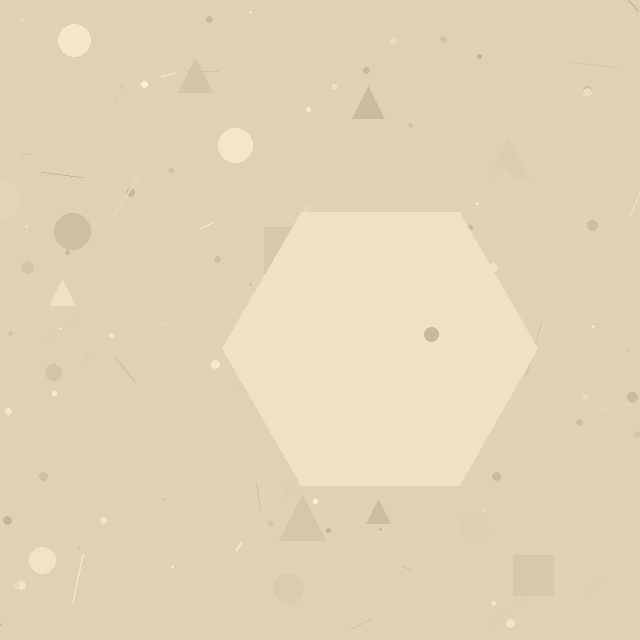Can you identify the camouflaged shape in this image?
The camouflaged shape is a hexagon.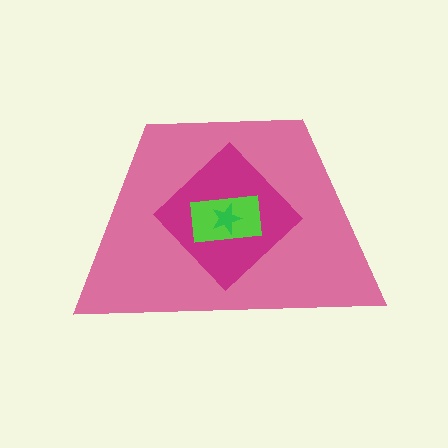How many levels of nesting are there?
4.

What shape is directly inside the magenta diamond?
The lime rectangle.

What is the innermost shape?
The green star.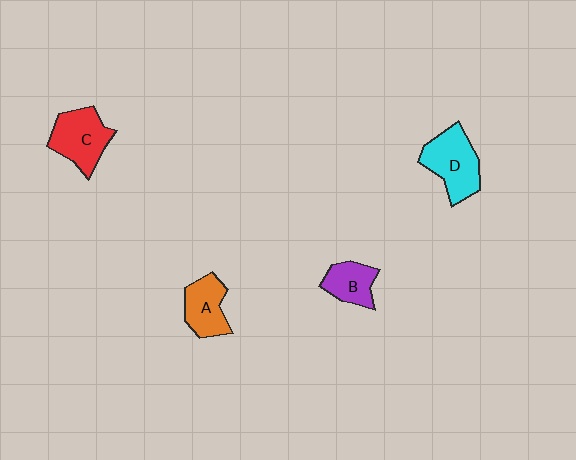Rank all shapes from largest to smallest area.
From largest to smallest: D (cyan), C (red), A (orange), B (purple).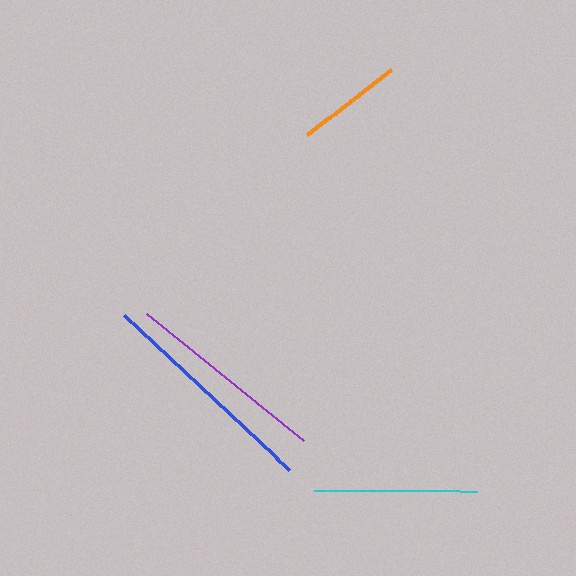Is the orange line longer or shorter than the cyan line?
The cyan line is longer than the orange line.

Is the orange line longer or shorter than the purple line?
The purple line is longer than the orange line.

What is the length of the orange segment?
The orange segment is approximately 106 pixels long.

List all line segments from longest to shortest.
From longest to shortest: blue, purple, cyan, orange.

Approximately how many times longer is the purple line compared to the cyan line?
The purple line is approximately 1.2 times the length of the cyan line.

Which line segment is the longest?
The blue line is the longest at approximately 227 pixels.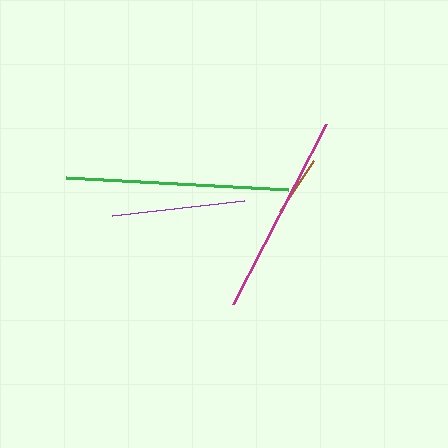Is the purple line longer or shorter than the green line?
The green line is longer than the purple line.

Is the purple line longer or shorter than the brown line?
The purple line is longer than the brown line.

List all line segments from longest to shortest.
From longest to shortest: green, magenta, purple, brown.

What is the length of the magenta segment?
The magenta segment is approximately 202 pixels long.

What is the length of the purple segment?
The purple segment is approximately 133 pixels long.